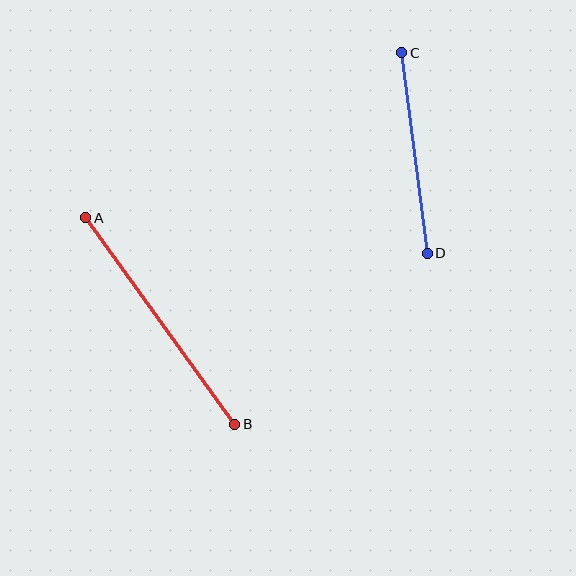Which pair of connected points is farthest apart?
Points A and B are farthest apart.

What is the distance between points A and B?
The distance is approximately 254 pixels.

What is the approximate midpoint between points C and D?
The midpoint is at approximately (415, 153) pixels.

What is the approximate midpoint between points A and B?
The midpoint is at approximately (160, 321) pixels.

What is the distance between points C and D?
The distance is approximately 202 pixels.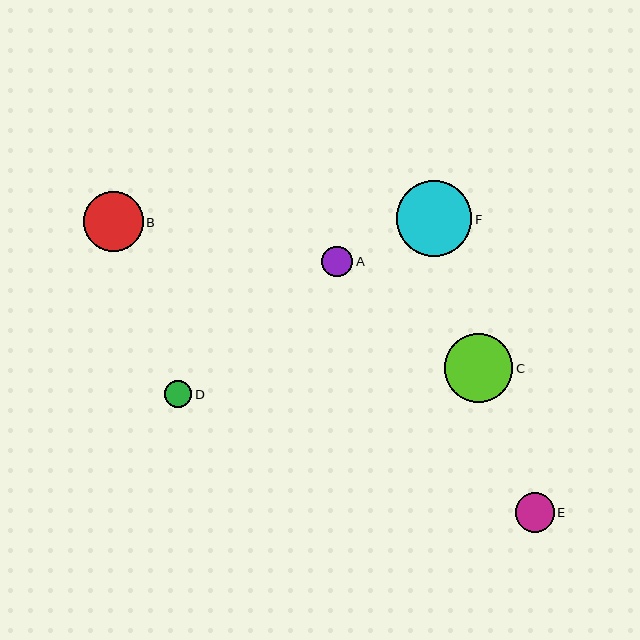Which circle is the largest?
Circle F is the largest with a size of approximately 75 pixels.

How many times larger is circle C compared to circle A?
Circle C is approximately 2.2 times the size of circle A.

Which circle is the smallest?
Circle D is the smallest with a size of approximately 27 pixels.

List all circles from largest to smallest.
From largest to smallest: F, C, B, E, A, D.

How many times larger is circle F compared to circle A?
Circle F is approximately 2.5 times the size of circle A.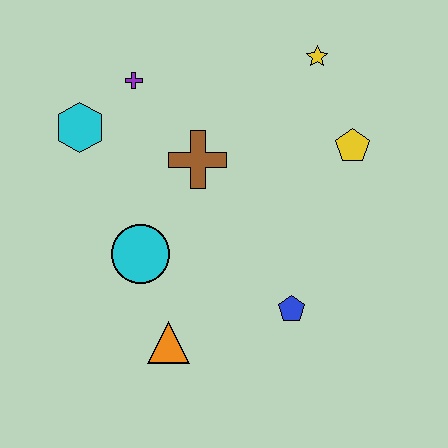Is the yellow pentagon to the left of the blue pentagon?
No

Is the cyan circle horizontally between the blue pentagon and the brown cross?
No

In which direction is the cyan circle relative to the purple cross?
The cyan circle is below the purple cross.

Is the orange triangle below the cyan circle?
Yes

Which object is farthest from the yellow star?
The orange triangle is farthest from the yellow star.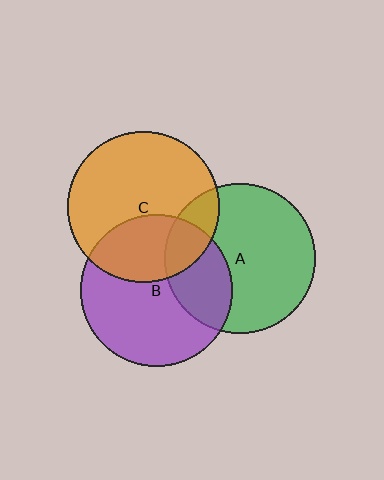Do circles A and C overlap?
Yes.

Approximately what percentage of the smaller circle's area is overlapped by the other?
Approximately 15%.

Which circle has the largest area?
Circle B (purple).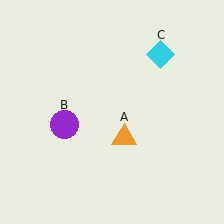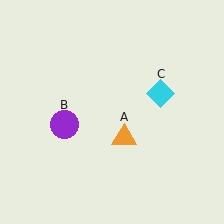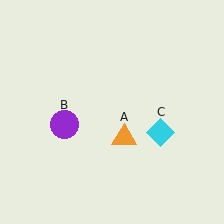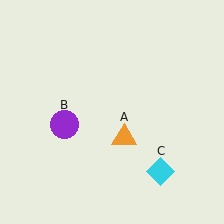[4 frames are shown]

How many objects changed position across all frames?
1 object changed position: cyan diamond (object C).